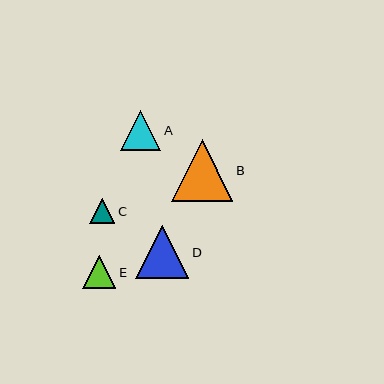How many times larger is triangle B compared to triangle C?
Triangle B is approximately 2.4 times the size of triangle C.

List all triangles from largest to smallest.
From largest to smallest: B, D, A, E, C.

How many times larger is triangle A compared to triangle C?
Triangle A is approximately 1.6 times the size of triangle C.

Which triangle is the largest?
Triangle B is the largest with a size of approximately 62 pixels.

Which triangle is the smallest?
Triangle C is the smallest with a size of approximately 25 pixels.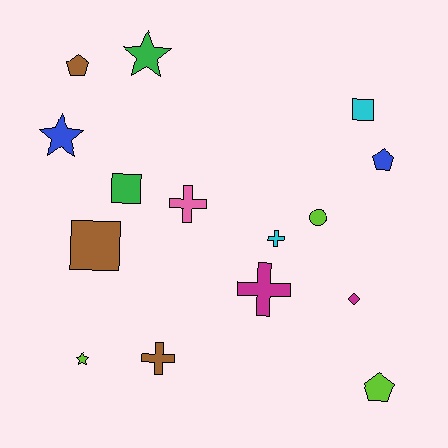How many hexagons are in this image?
There are no hexagons.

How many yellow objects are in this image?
There are no yellow objects.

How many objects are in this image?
There are 15 objects.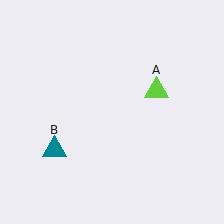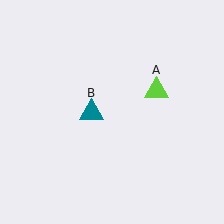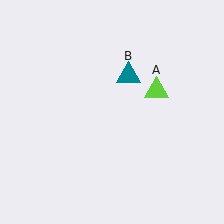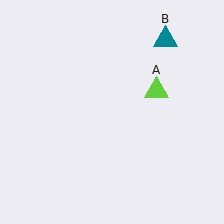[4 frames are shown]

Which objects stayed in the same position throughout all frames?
Lime triangle (object A) remained stationary.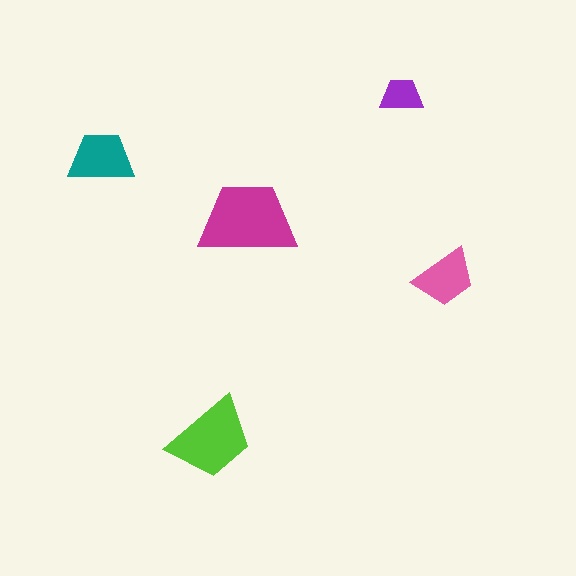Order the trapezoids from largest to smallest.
the magenta one, the lime one, the teal one, the pink one, the purple one.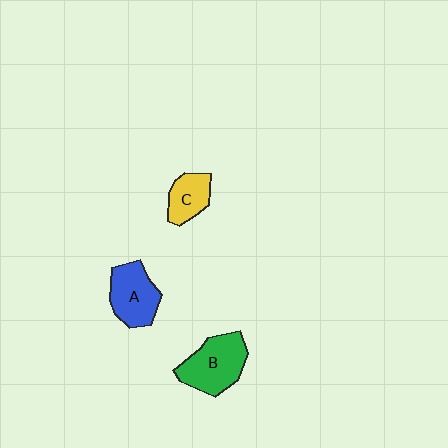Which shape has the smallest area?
Shape C (yellow).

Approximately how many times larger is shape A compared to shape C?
Approximately 1.4 times.